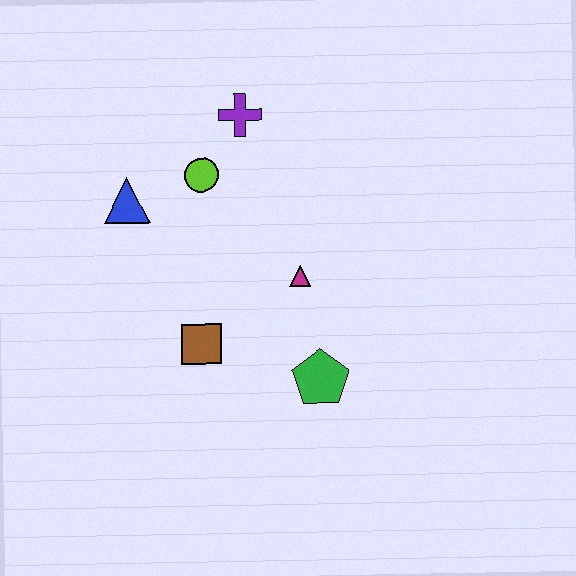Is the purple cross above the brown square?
Yes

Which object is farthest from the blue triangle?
The green pentagon is farthest from the blue triangle.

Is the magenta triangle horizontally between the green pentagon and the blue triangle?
Yes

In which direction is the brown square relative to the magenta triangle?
The brown square is to the left of the magenta triangle.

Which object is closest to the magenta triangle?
The green pentagon is closest to the magenta triangle.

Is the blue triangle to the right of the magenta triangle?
No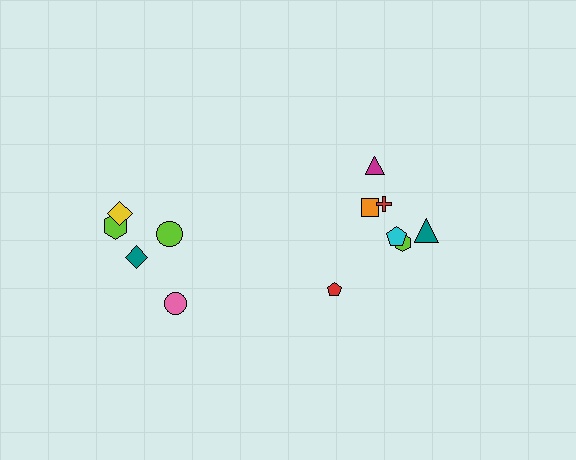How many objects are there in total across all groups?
There are 12 objects.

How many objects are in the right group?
There are 7 objects.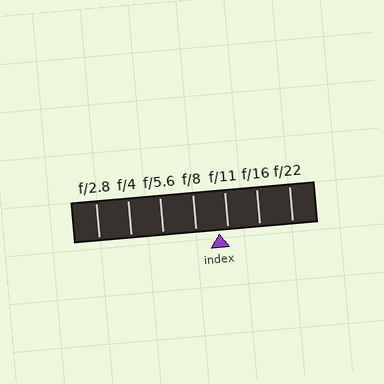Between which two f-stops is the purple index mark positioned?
The index mark is between f/8 and f/11.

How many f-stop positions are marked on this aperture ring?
There are 7 f-stop positions marked.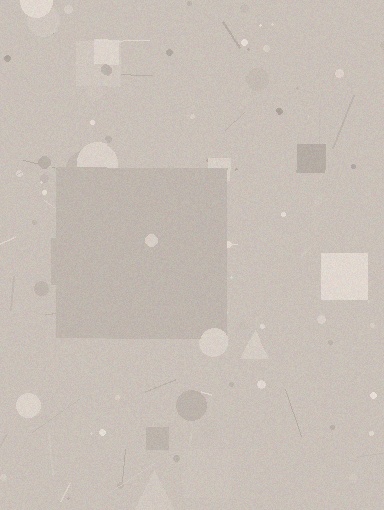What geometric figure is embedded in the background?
A square is embedded in the background.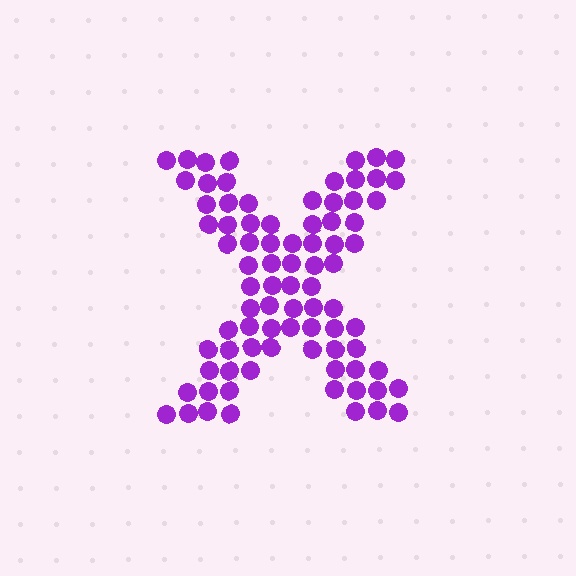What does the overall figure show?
The overall figure shows the letter X.